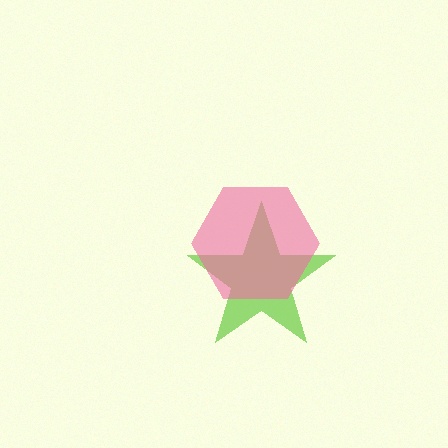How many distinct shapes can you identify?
There are 2 distinct shapes: a lime star, a pink hexagon.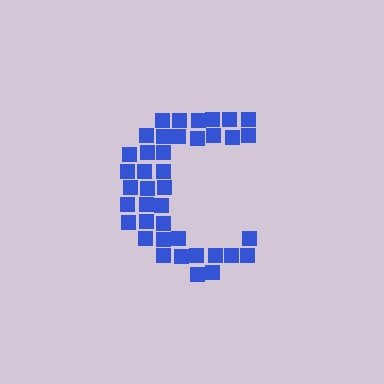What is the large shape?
The large shape is the letter C.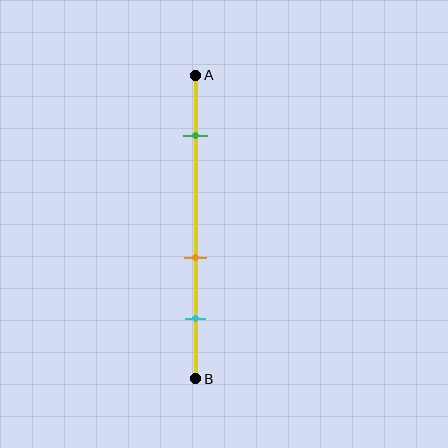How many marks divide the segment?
There are 3 marks dividing the segment.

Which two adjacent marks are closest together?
The orange and cyan marks are the closest adjacent pair.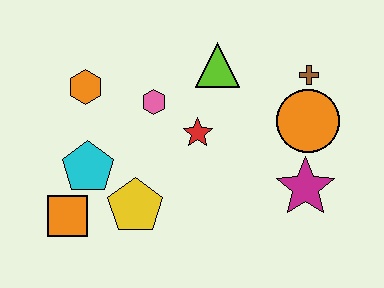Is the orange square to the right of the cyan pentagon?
No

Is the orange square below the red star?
Yes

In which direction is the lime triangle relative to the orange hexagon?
The lime triangle is to the right of the orange hexagon.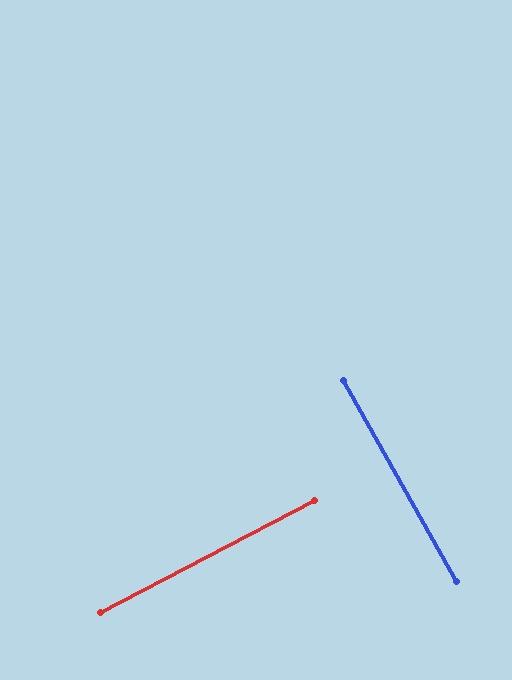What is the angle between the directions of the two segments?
Approximately 89 degrees.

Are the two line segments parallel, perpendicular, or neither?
Perpendicular — they meet at approximately 89°.